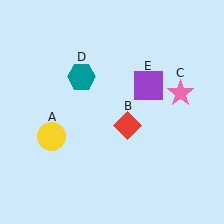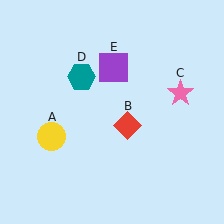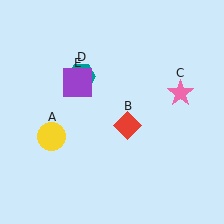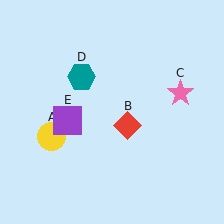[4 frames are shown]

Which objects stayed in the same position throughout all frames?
Yellow circle (object A) and red diamond (object B) and pink star (object C) and teal hexagon (object D) remained stationary.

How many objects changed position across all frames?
1 object changed position: purple square (object E).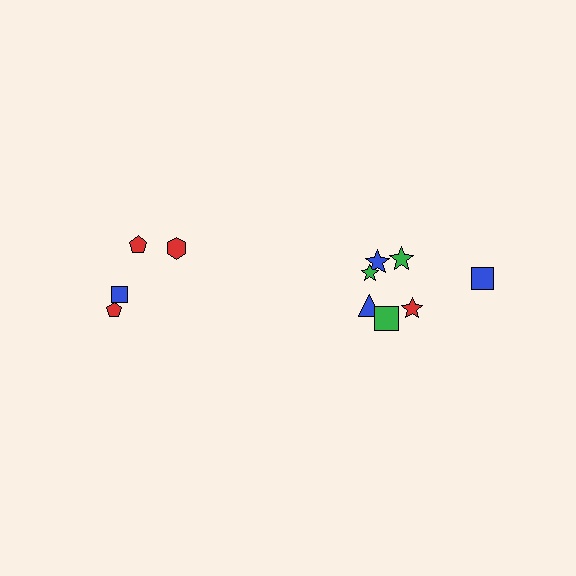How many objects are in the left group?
There are 4 objects.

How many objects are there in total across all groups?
There are 11 objects.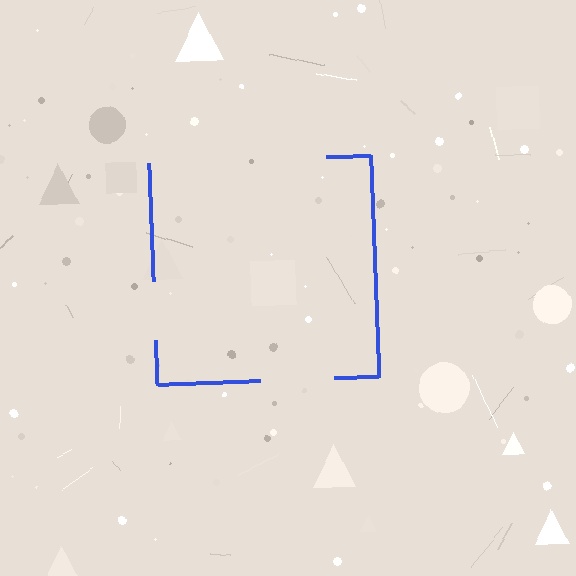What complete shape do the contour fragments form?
The contour fragments form a square.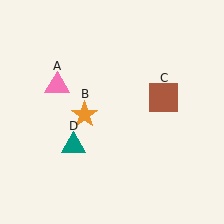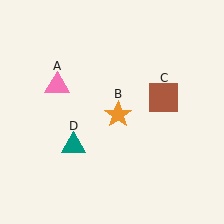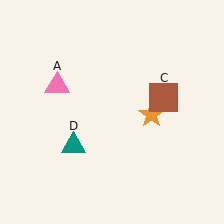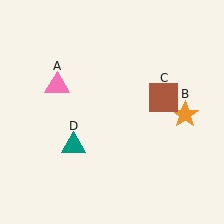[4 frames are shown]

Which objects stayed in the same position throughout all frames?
Pink triangle (object A) and brown square (object C) and teal triangle (object D) remained stationary.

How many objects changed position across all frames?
1 object changed position: orange star (object B).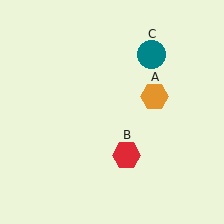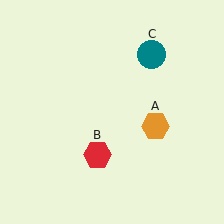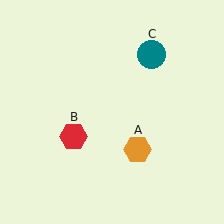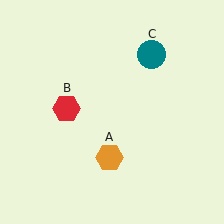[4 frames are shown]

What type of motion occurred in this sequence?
The orange hexagon (object A), red hexagon (object B) rotated clockwise around the center of the scene.